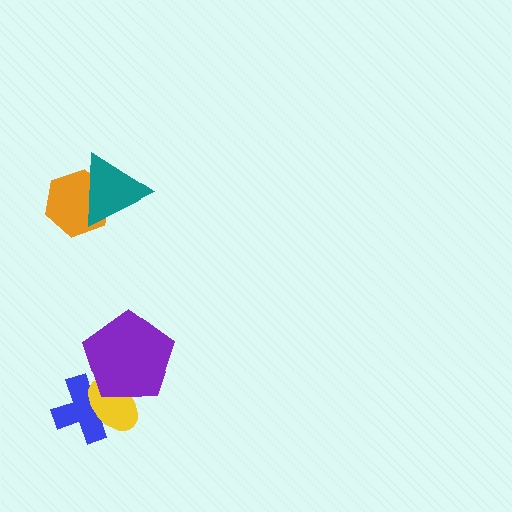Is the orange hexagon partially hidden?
Yes, it is partially covered by another shape.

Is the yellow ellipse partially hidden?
Yes, it is partially covered by another shape.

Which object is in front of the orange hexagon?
The teal triangle is in front of the orange hexagon.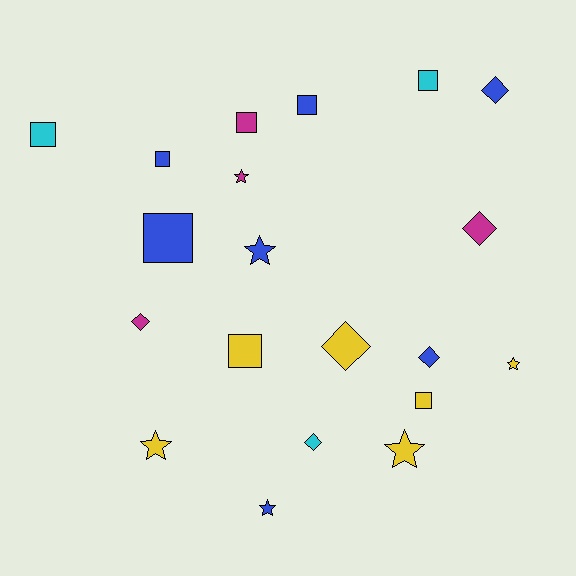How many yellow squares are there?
There are 2 yellow squares.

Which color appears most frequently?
Blue, with 7 objects.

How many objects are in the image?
There are 20 objects.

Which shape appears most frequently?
Square, with 8 objects.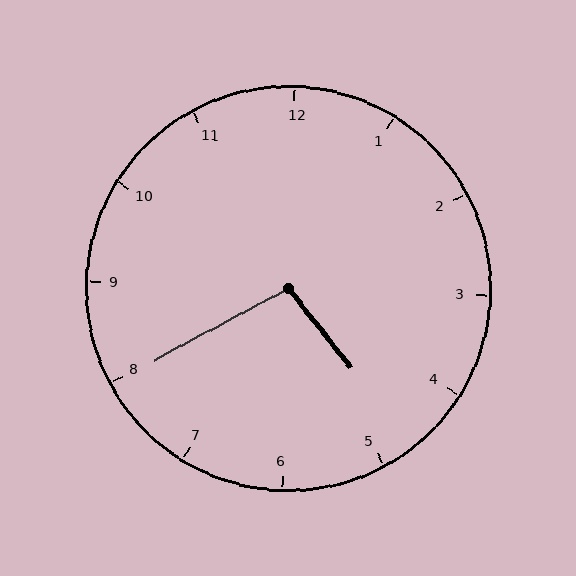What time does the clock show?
4:40.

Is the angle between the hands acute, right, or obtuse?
It is obtuse.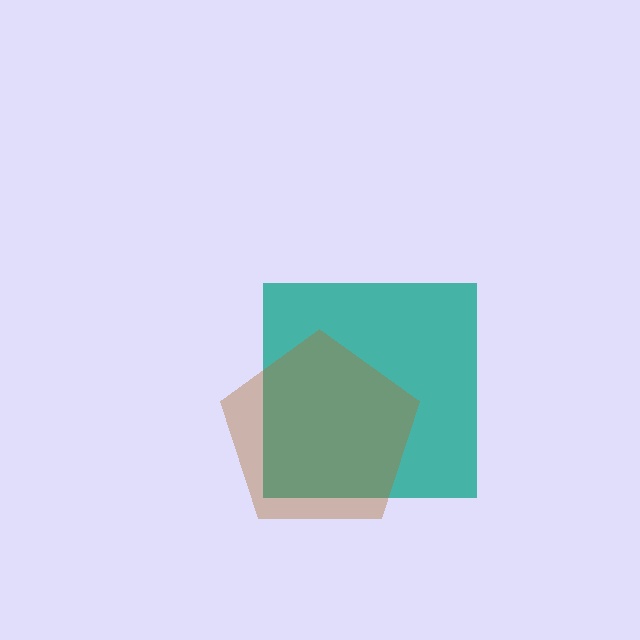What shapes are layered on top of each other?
The layered shapes are: a teal square, a brown pentagon.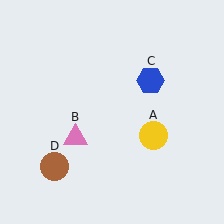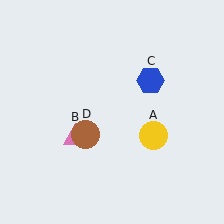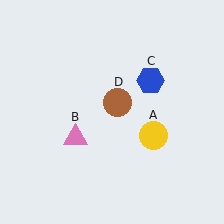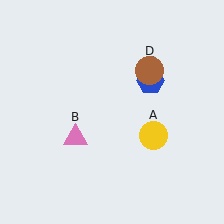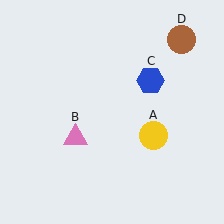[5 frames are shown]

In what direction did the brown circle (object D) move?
The brown circle (object D) moved up and to the right.